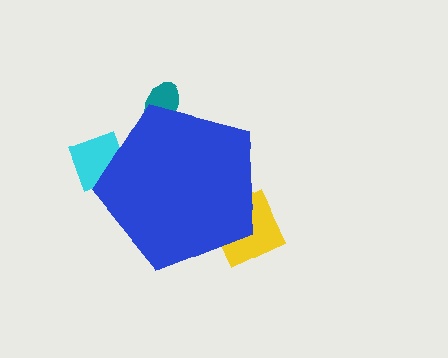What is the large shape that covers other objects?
A blue pentagon.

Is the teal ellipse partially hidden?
Yes, the teal ellipse is partially hidden behind the blue pentagon.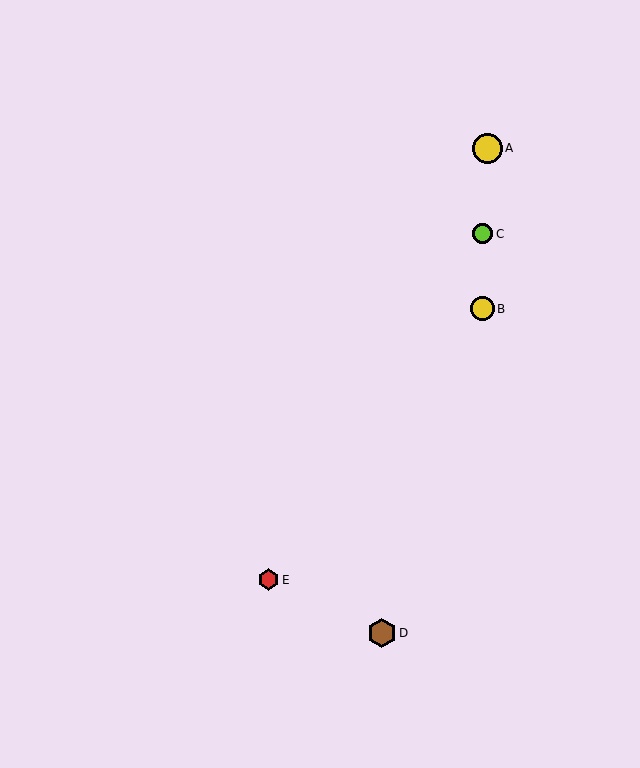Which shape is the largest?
The yellow circle (labeled A) is the largest.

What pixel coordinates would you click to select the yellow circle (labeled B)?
Click at (482, 309) to select the yellow circle B.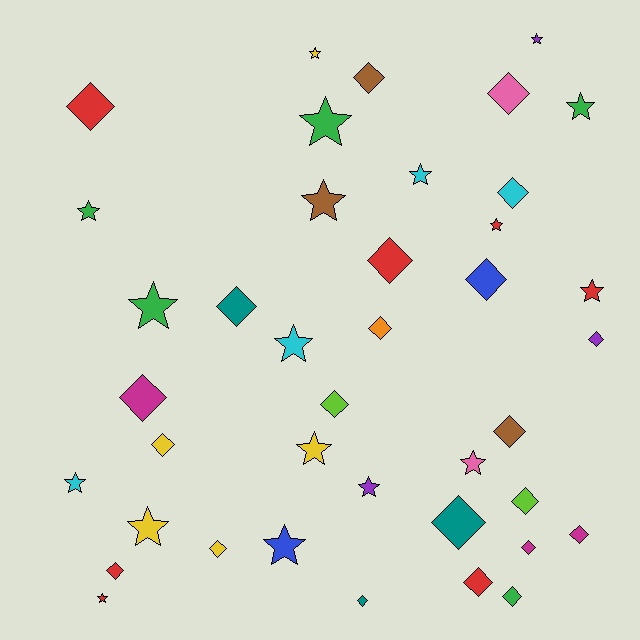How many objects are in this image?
There are 40 objects.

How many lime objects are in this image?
There are 2 lime objects.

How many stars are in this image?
There are 18 stars.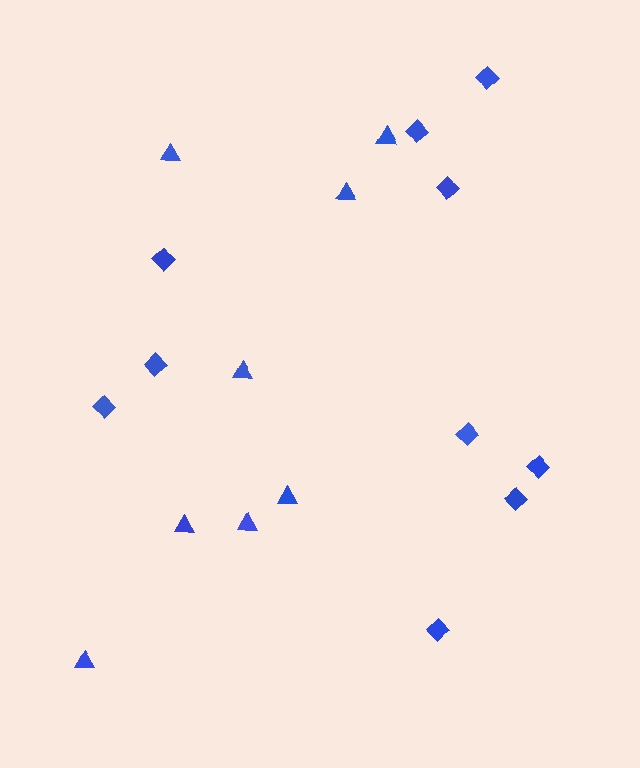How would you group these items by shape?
There are 2 groups: one group of triangles (8) and one group of diamonds (10).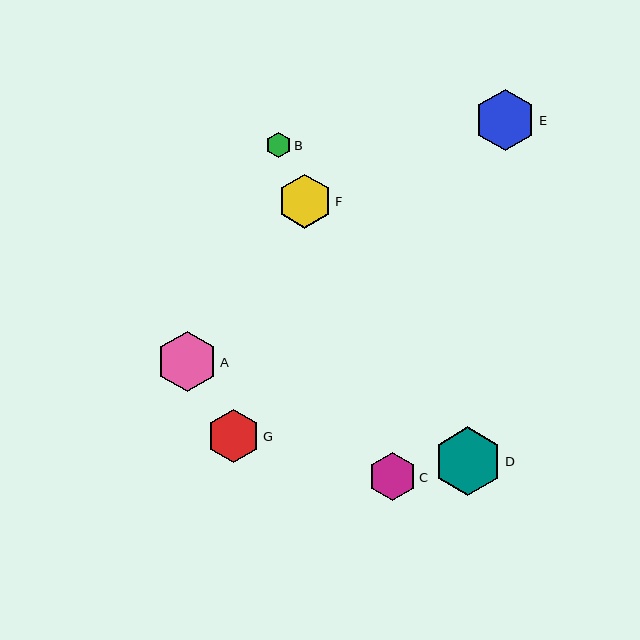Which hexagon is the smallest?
Hexagon B is the smallest with a size of approximately 25 pixels.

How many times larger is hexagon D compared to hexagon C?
Hexagon D is approximately 1.4 times the size of hexagon C.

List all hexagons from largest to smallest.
From largest to smallest: D, E, A, G, F, C, B.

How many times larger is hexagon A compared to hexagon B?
Hexagon A is approximately 2.4 times the size of hexagon B.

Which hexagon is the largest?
Hexagon D is the largest with a size of approximately 68 pixels.